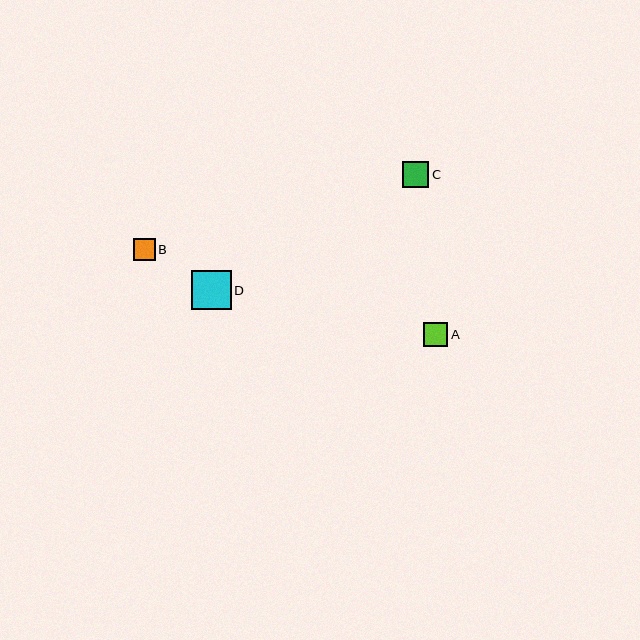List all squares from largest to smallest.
From largest to smallest: D, C, A, B.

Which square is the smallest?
Square B is the smallest with a size of approximately 22 pixels.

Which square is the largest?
Square D is the largest with a size of approximately 40 pixels.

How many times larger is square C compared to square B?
Square C is approximately 1.2 times the size of square B.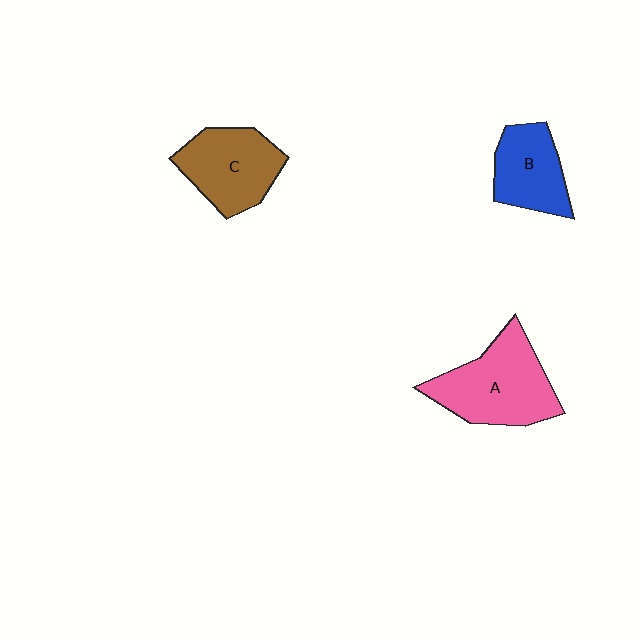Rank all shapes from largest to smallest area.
From largest to smallest: A (pink), C (brown), B (blue).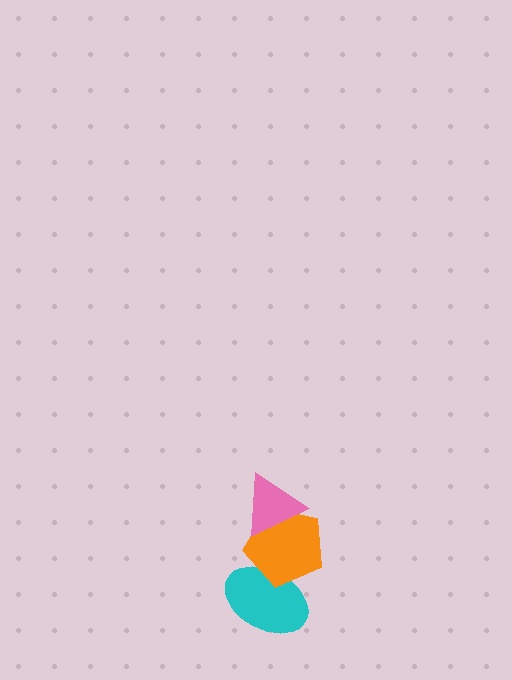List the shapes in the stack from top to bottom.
From top to bottom: the pink triangle, the orange pentagon, the cyan ellipse.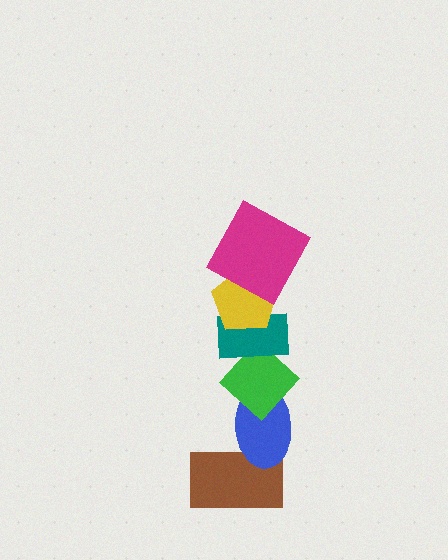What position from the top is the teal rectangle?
The teal rectangle is 3rd from the top.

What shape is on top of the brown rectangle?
The blue ellipse is on top of the brown rectangle.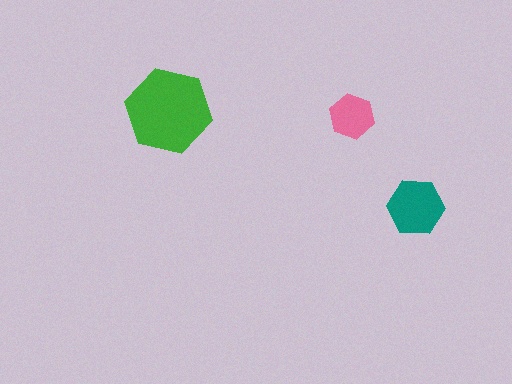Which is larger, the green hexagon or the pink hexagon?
The green one.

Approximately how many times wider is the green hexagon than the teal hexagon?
About 1.5 times wider.